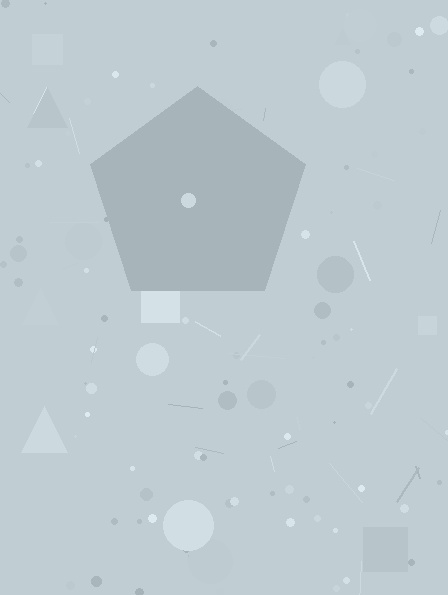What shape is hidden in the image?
A pentagon is hidden in the image.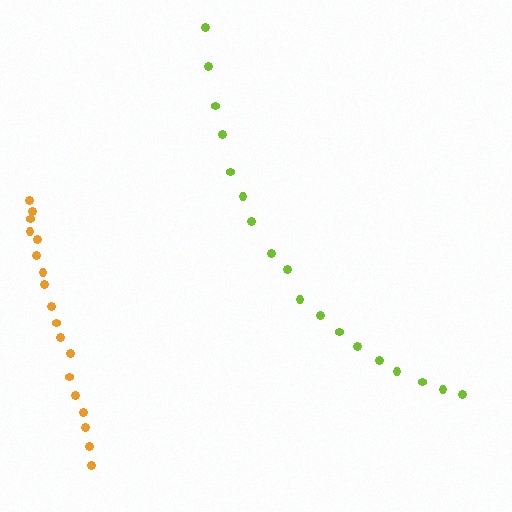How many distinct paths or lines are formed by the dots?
There are 2 distinct paths.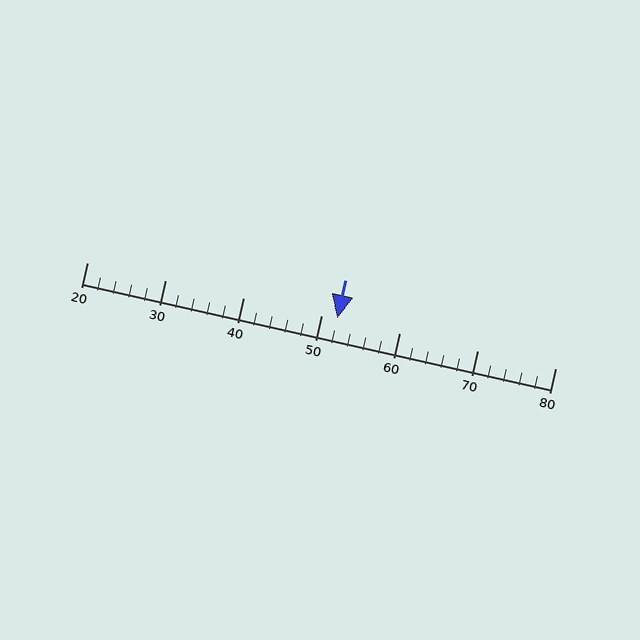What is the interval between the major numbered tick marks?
The major tick marks are spaced 10 units apart.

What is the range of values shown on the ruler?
The ruler shows values from 20 to 80.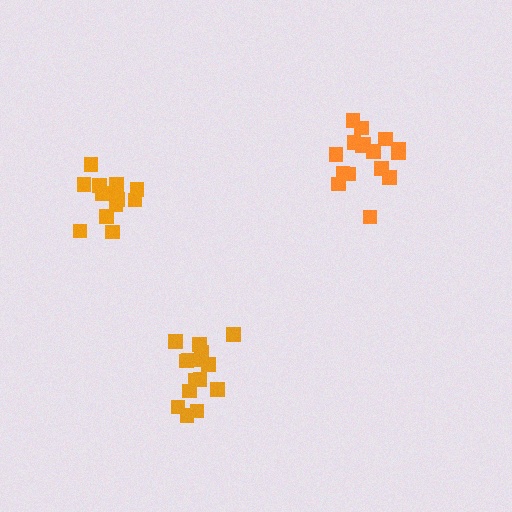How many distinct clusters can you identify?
There are 3 distinct clusters.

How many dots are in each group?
Group 1: 15 dots, Group 2: 15 dots, Group 3: 16 dots (46 total).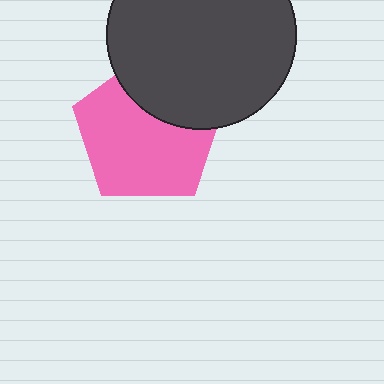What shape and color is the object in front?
The object in front is a dark gray circle.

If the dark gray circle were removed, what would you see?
You would see the complete pink pentagon.